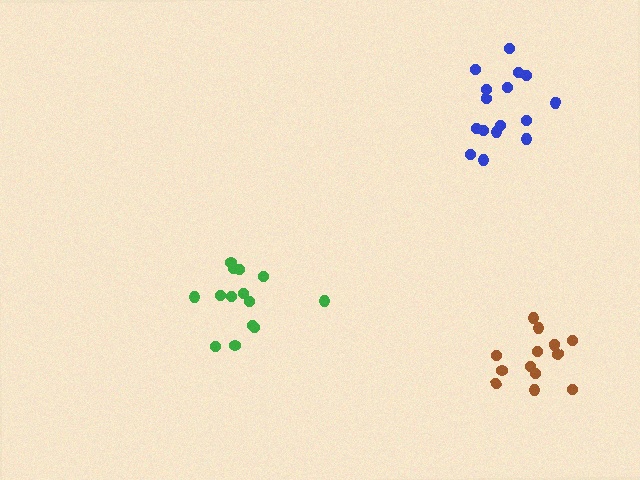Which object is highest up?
The blue cluster is topmost.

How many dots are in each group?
Group 1: 16 dots, Group 2: 14 dots, Group 3: 14 dots (44 total).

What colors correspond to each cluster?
The clusters are colored: blue, green, brown.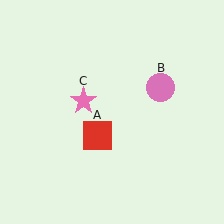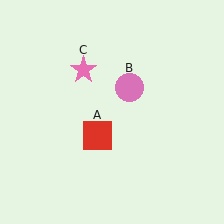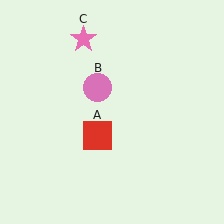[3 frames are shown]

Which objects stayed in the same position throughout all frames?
Red square (object A) remained stationary.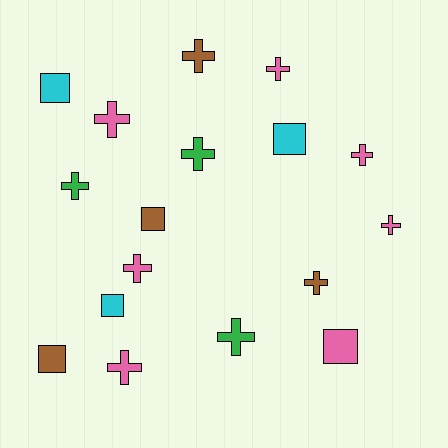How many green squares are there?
There are no green squares.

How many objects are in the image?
There are 17 objects.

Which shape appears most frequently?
Cross, with 11 objects.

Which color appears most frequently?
Pink, with 7 objects.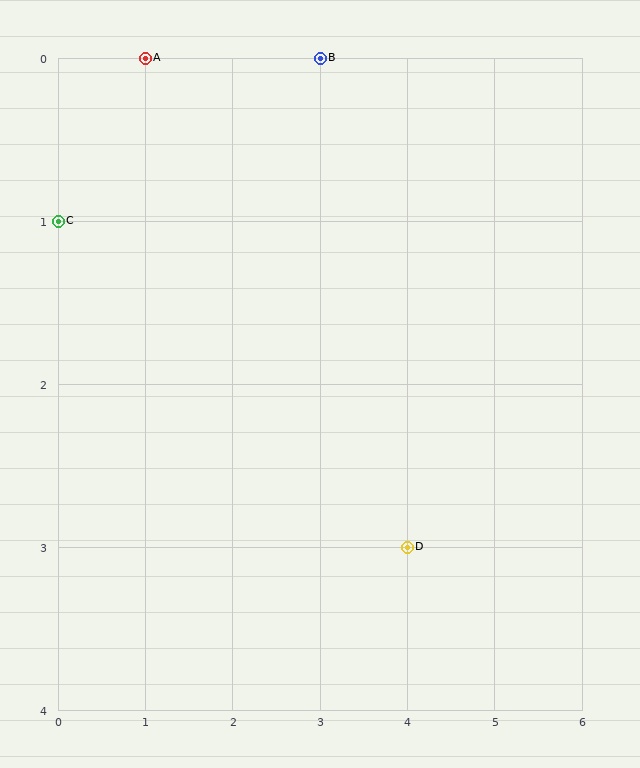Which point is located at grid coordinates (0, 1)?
Point C is at (0, 1).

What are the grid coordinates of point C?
Point C is at grid coordinates (0, 1).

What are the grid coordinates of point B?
Point B is at grid coordinates (3, 0).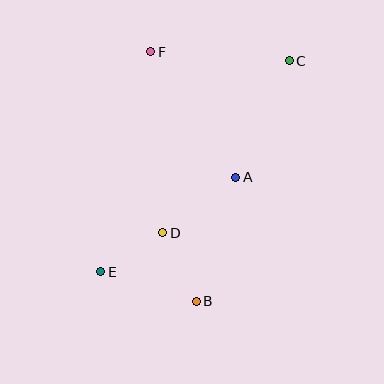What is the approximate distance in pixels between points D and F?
The distance between D and F is approximately 181 pixels.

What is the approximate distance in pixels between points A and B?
The distance between A and B is approximately 130 pixels.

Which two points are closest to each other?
Points D and E are closest to each other.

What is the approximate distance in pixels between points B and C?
The distance between B and C is approximately 258 pixels.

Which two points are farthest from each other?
Points C and E are farthest from each other.